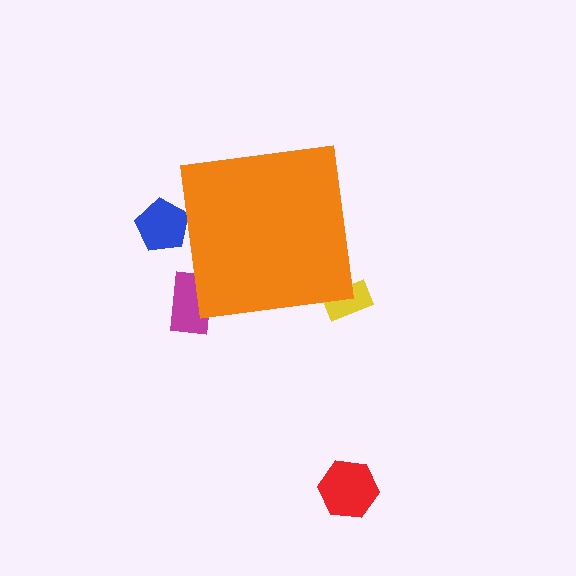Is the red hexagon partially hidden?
No, the red hexagon is fully visible.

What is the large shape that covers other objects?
An orange square.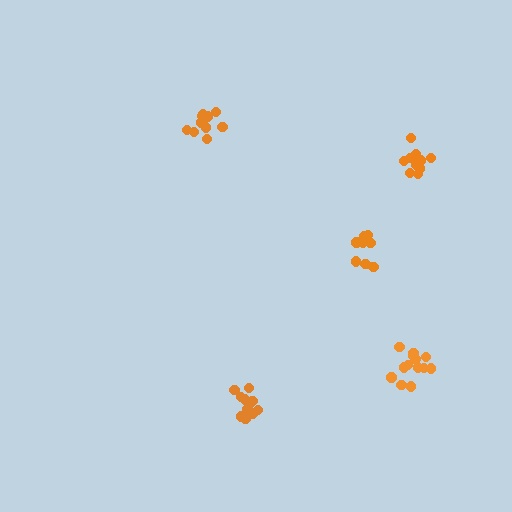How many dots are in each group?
Group 1: 10 dots, Group 2: 13 dots, Group 3: 9 dots, Group 4: 11 dots, Group 5: 13 dots (56 total).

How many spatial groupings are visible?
There are 5 spatial groupings.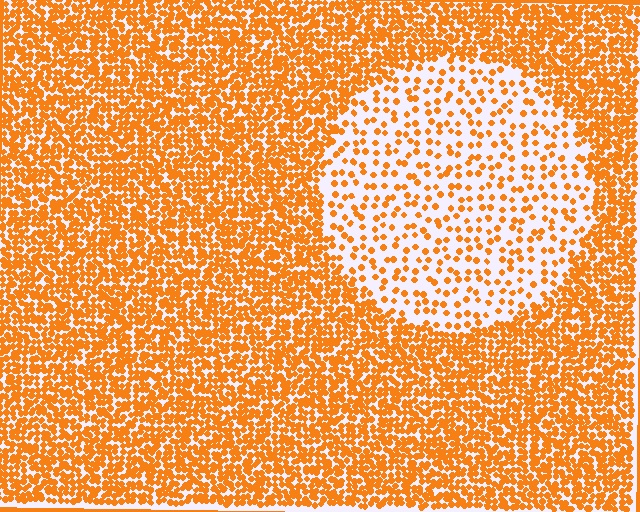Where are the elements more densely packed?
The elements are more densely packed outside the circle boundary.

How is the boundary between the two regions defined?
The boundary is defined by a change in element density (approximately 3.0x ratio). All elements are the same color, size, and shape.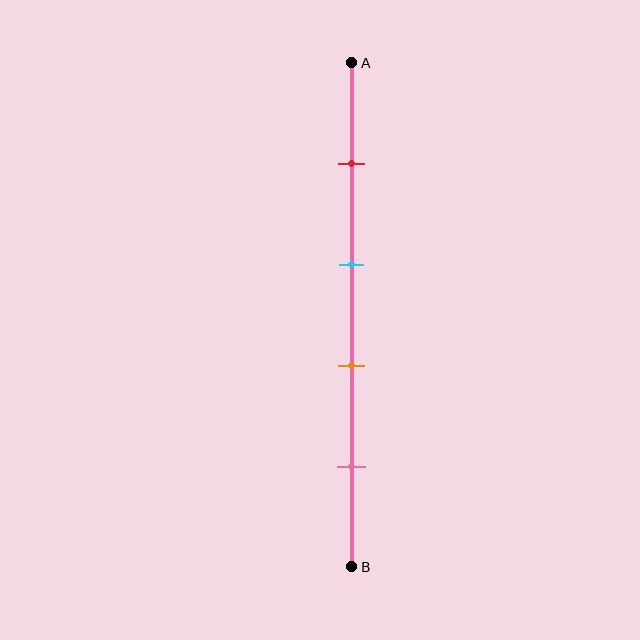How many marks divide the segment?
There are 4 marks dividing the segment.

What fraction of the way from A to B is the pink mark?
The pink mark is approximately 80% (0.8) of the way from A to B.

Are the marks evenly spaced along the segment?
Yes, the marks are approximately evenly spaced.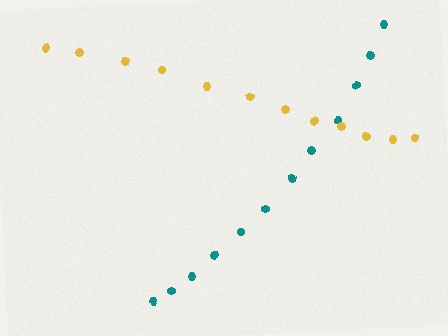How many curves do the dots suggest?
There are 2 distinct paths.